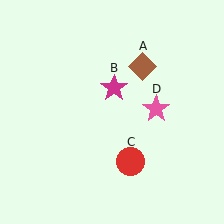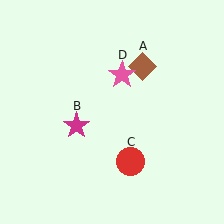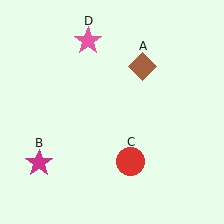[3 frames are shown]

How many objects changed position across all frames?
2 objects changed position: magenta star (object B), pink star (object D).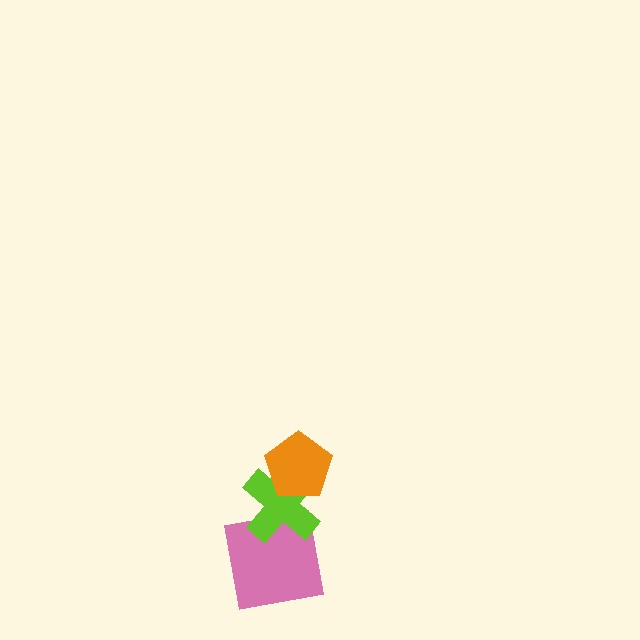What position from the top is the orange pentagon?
The orange pentagon is 1st from the top.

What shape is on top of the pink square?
The lime cross is on top of the pink square.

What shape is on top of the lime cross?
The orange pentagon is on top of the lime cross.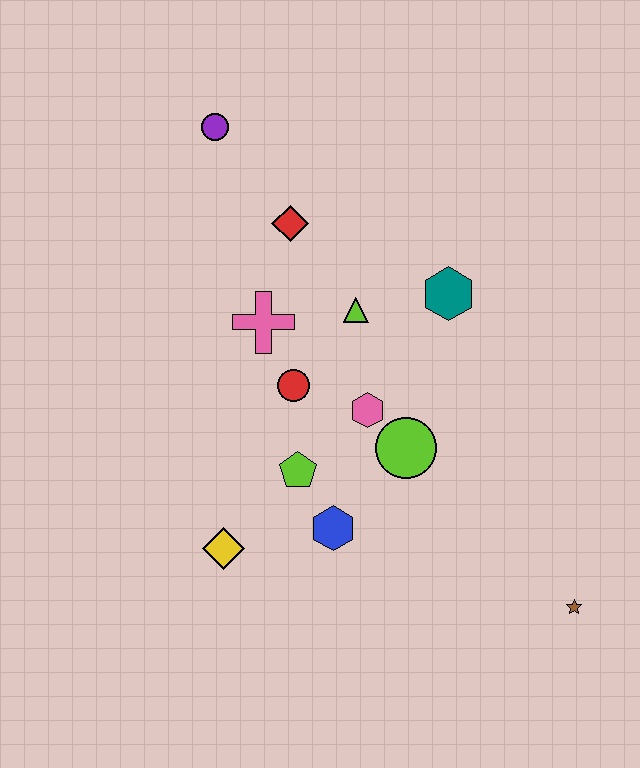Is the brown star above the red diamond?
No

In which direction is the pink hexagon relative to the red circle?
The pink hexagon is to the right of the red circle.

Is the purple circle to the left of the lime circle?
Yes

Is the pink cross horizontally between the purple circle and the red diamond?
Yes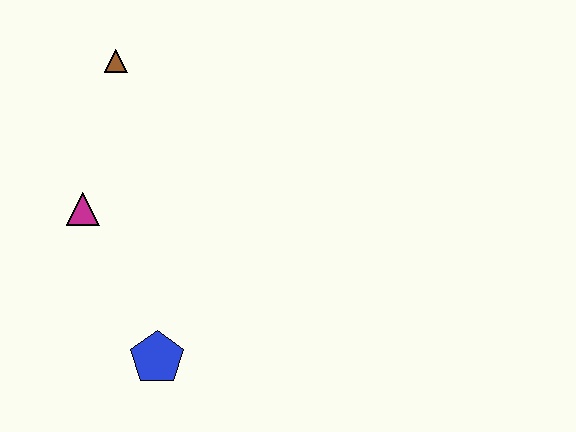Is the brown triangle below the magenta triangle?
No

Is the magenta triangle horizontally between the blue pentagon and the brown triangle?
No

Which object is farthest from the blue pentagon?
The brown triangle is farthest from the blue pentagon.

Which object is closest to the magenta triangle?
The brown triangle is closest to the magenta triangle.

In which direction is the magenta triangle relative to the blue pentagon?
The magenta triangle is above the blue pentagon.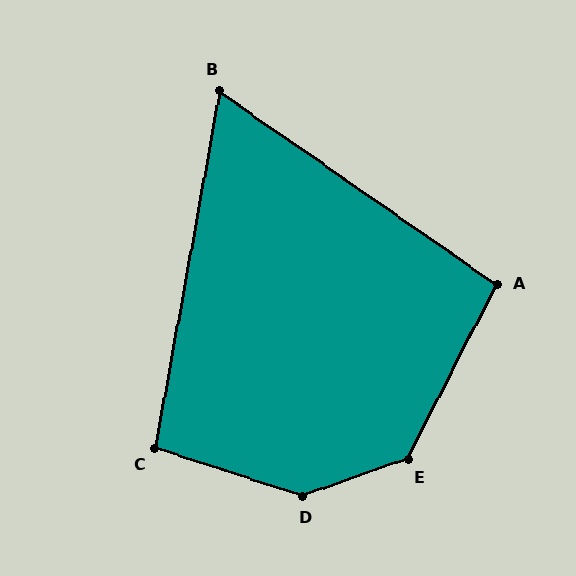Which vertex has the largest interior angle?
D, at approximately 143 degrees.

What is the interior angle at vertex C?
Approximately 98 degrees (obtuse).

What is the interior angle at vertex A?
Approximately 98 degrees (obtuse).